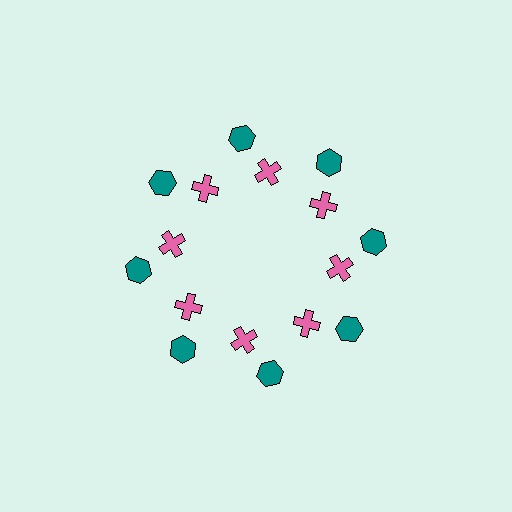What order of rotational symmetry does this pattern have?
This pattern has 8-fold rotational symmetry.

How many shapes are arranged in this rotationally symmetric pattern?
There are 16 shapes, arranged in 8 groups of 2.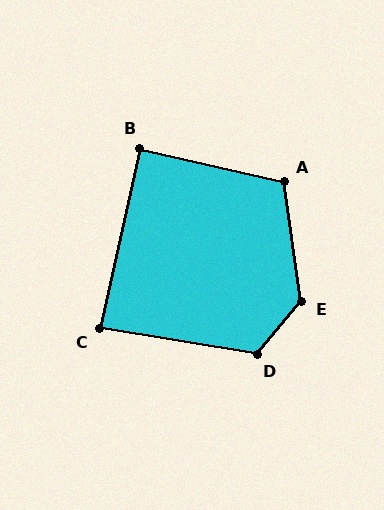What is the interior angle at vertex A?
Approximately 111 degrees (obtuse).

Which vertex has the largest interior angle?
E, at approximately 132 degrees.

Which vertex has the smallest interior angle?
C, at approximately 86 degrees.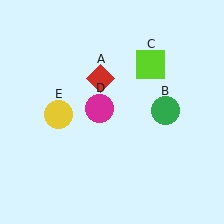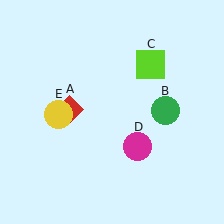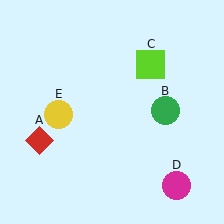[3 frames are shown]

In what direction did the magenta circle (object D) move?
The magenta circle (object D) moved down and to the right.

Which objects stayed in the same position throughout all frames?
Green circle (object B) and lime square (object C) and yellow circle (object E) remained stationary.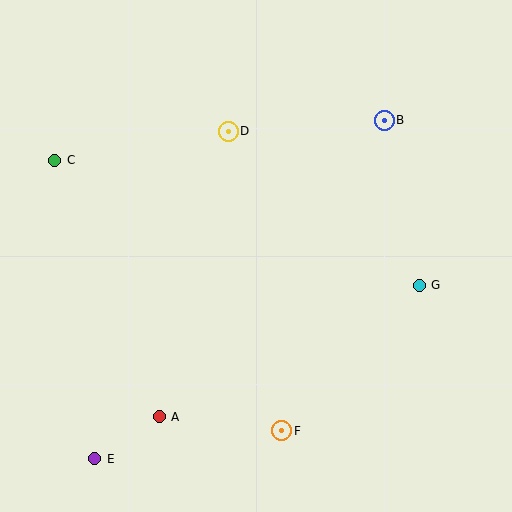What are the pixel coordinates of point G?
Point G is at (419, 285).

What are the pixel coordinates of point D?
Point D is at (228, 131).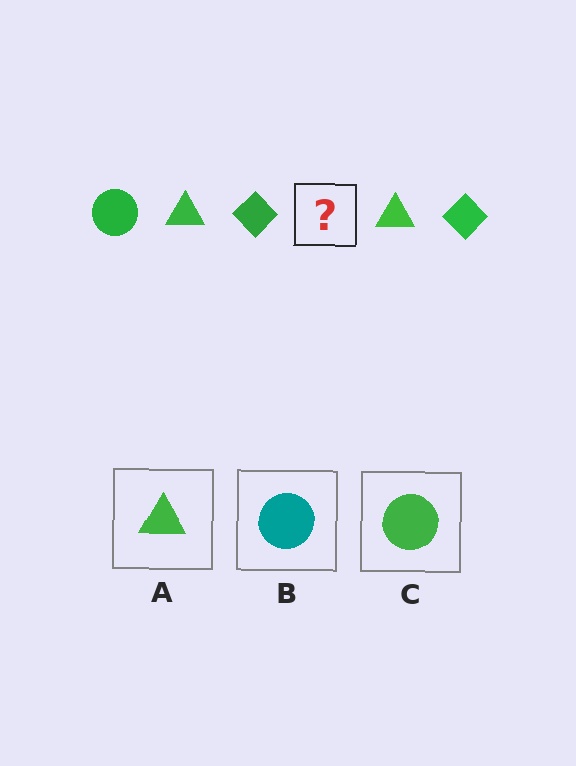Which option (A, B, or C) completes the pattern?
C.